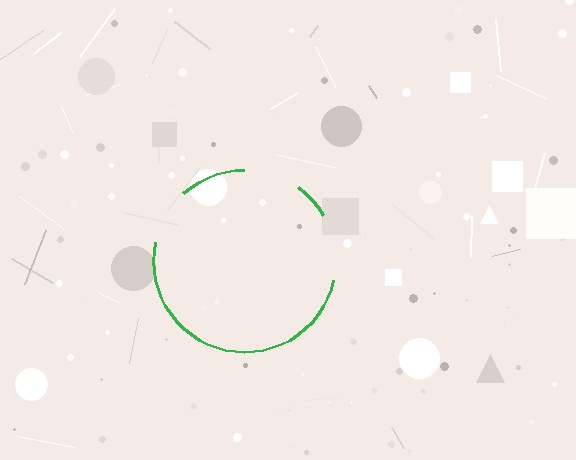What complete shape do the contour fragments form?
The contour fragments form a circle.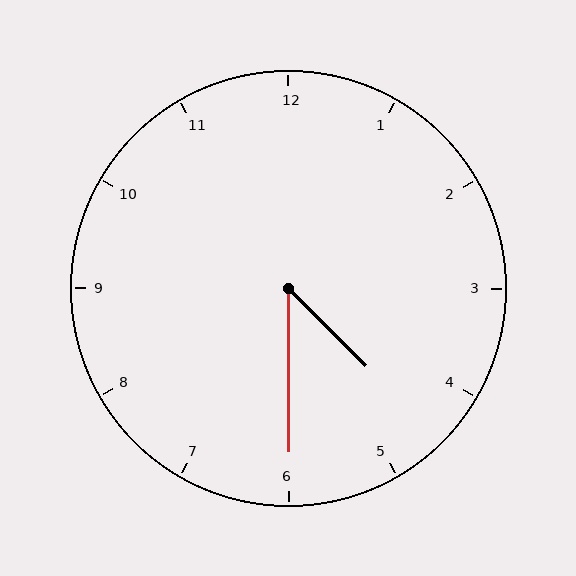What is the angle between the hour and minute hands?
Approximately 45 degrees.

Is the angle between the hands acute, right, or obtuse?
It is acute.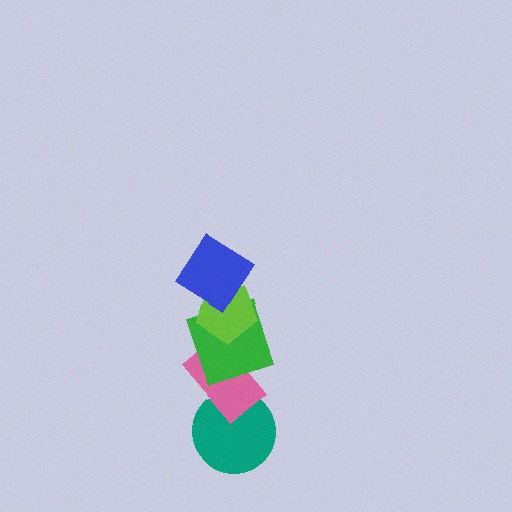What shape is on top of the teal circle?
The pink rectangle is on top of the teal circle.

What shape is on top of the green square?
The lime pentagon is on top of the green square.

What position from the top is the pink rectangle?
The pink rectangle is 4th from the top.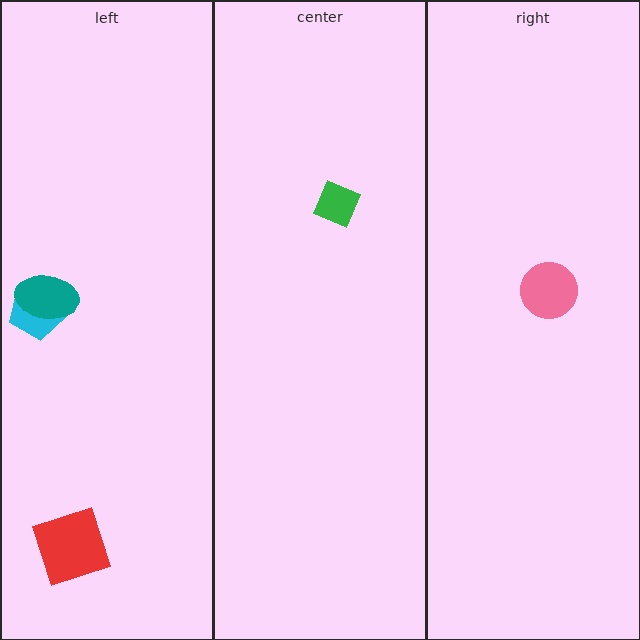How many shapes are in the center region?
1.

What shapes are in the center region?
The green diamond.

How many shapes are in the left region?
3.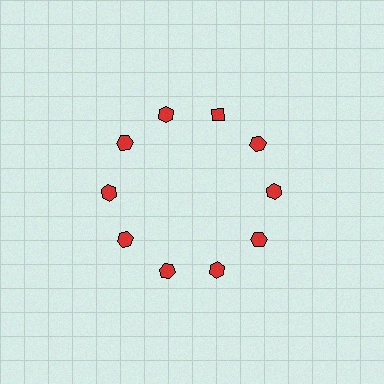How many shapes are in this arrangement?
There are 10 shapes arranged in a ring pattern.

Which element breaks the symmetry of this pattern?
The red diamond at roughly the 1 o'clock position breaks the symmetry. All other shapes are red hexagons.